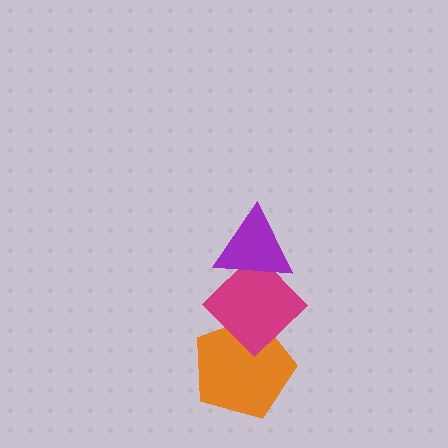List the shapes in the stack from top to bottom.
From top to bottom: the purple triangle, the magenta diamond, the orange pentagon.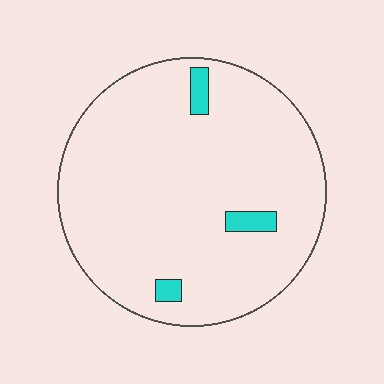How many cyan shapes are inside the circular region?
3.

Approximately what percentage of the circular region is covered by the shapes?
Approximately 5%.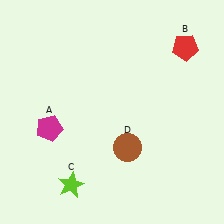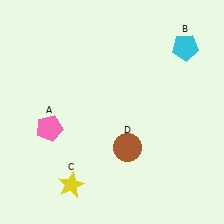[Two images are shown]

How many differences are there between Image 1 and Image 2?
There are 3 differences between the two images.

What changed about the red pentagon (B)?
In Image 1, B is red. In Image 2, it changed to cyan.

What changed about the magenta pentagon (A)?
In Image 1, A is magenta. In Image 2, it changed to pink.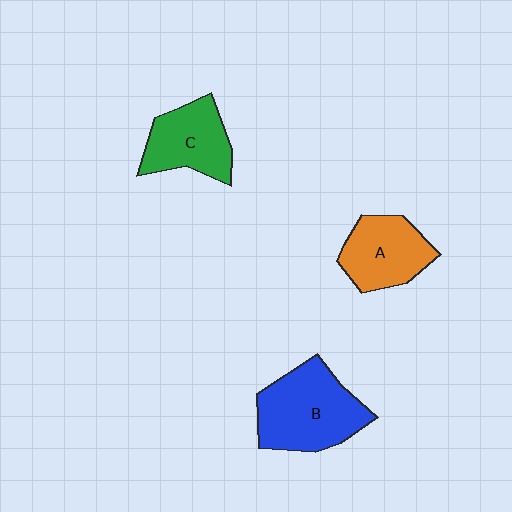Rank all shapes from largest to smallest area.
From largest to smallest: B (blue), C (green), A (orange).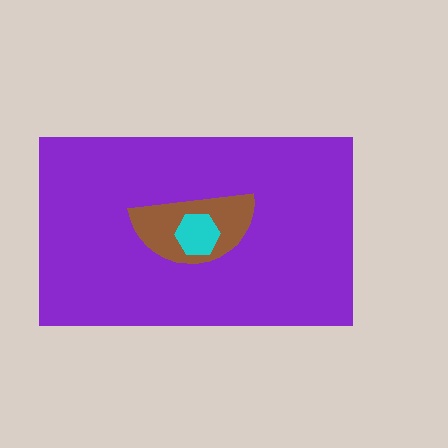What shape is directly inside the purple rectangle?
The brown semicircle.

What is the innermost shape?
The cyan hexagon.